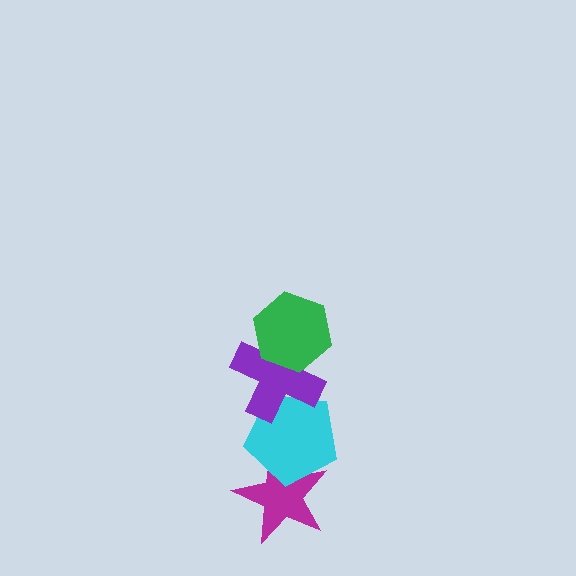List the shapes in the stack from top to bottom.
From top to bottom: the green hexagon, the purple cross, the cyan pentagon, the magenta star.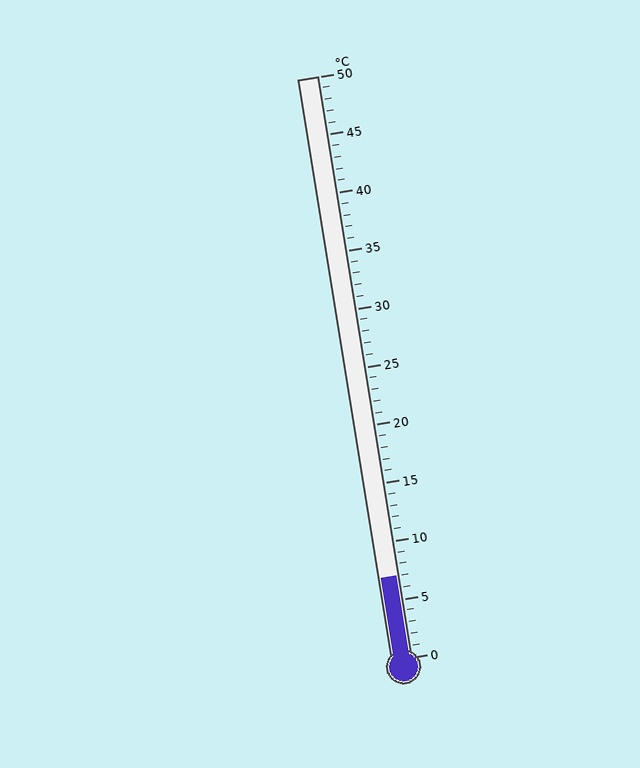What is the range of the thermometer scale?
The thermometer scale ranges from 0°C to 50°C.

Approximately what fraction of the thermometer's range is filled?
The thermometer is filled to approximately 15% of its range.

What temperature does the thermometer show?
The thermometer shows approximately 7°C.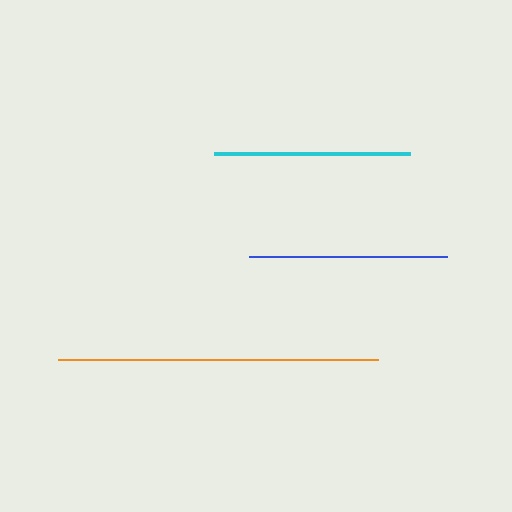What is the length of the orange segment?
The orange segment is approximately 320 pixels long.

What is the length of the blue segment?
The blue segment is approximately 198 pixels long.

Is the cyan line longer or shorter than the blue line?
The blue line is longer than the cyan line.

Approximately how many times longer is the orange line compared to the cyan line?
The orange line is approximately 1.6 times the length of the cyan line.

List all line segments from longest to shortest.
From longest to shortest: orange, blue, cyan.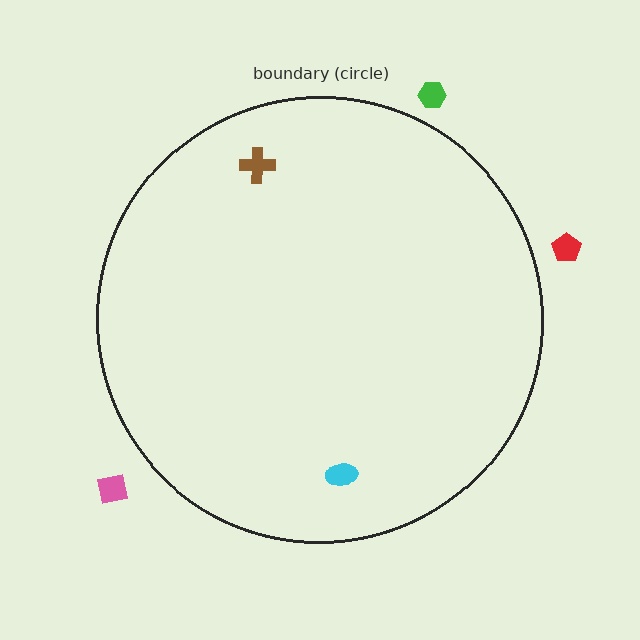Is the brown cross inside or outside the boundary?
Inside.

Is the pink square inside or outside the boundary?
Outside.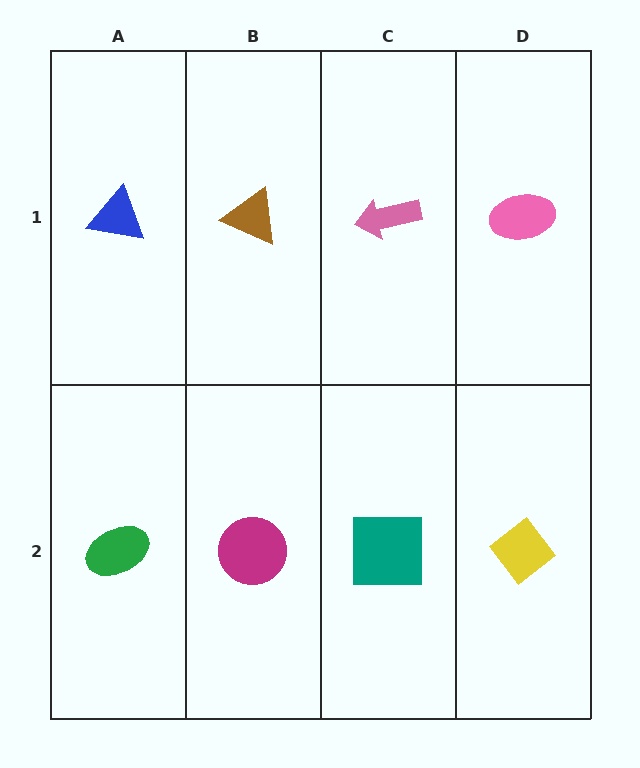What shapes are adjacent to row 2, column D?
A pink ellipse (row 1, column D), a teal square (row 2, column C).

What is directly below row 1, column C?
A teal square.